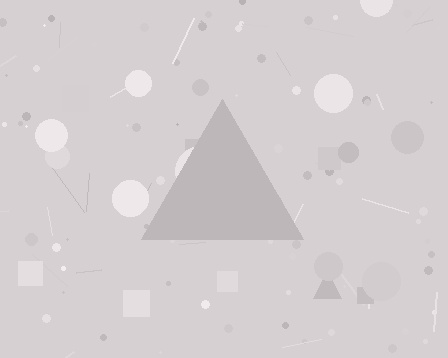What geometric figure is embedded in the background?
A triangle is embedded in the background.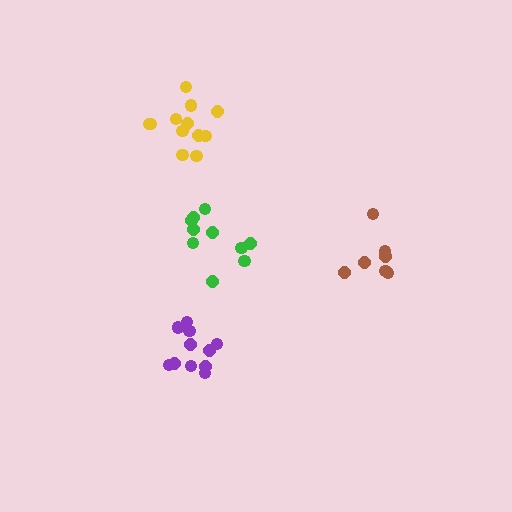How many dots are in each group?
Group 1: 11 dots, Group 2: 10 dots, Group 3: 12 dots, Group 4: 7 dots (40 total).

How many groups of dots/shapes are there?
There are 4 groups.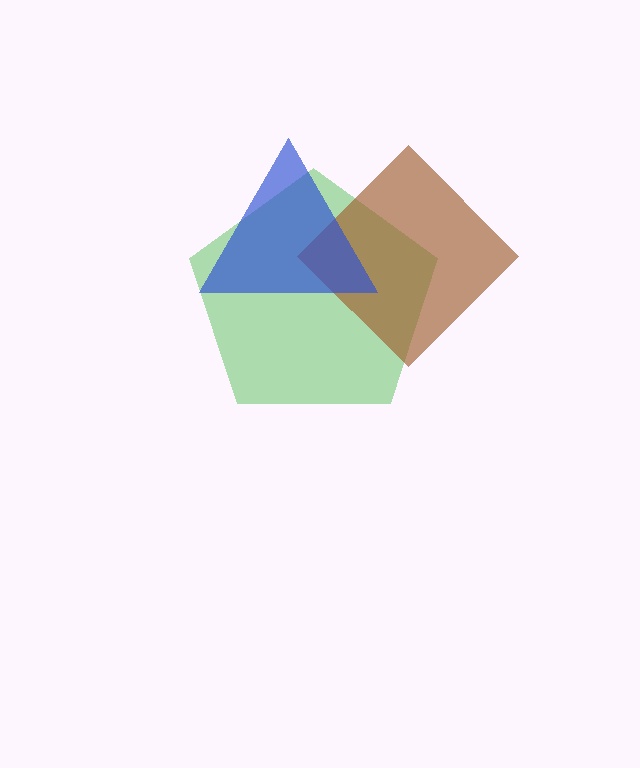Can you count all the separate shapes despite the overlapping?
Yes, there are 3 separate shapes.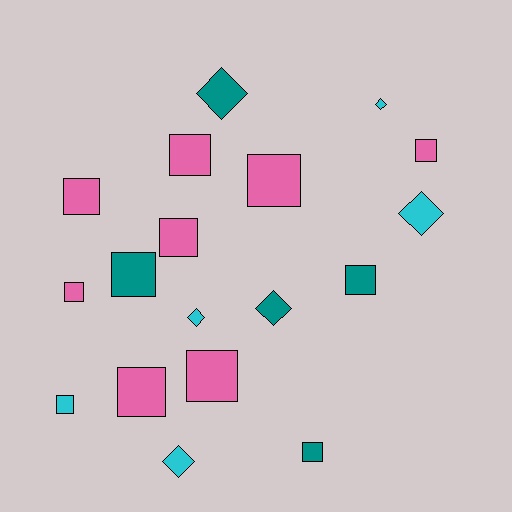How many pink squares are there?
There are 8 pink squares.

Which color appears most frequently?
Pink, with 8 objects.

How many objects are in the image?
There are 18 objects.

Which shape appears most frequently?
Square, with 12 objects.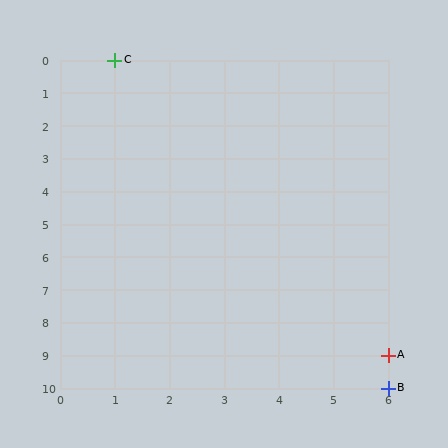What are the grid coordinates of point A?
Point A is at grid coordinates (6, 9).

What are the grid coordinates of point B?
Point B is at grid coordinates (6, 10).